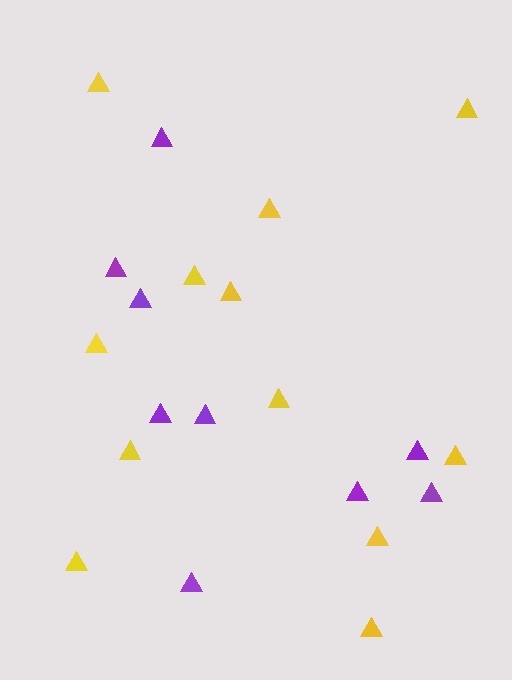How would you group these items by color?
There are 2 groups: one group of yellow triangles (12) and one group of purple triangles (9).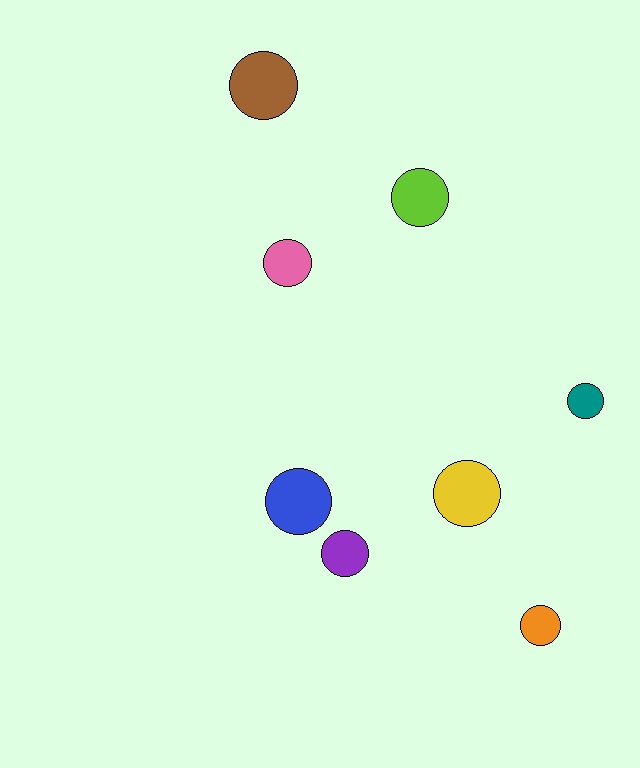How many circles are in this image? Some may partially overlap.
There are 8 circles.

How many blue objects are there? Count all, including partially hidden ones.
There is 1 blue object.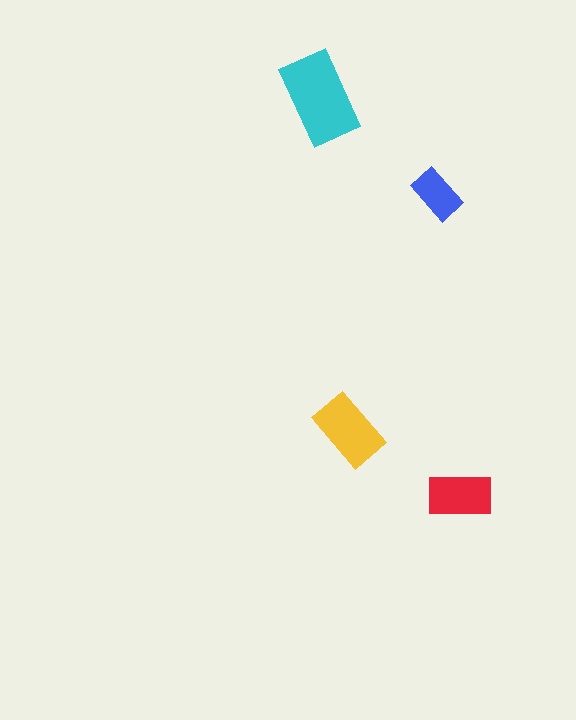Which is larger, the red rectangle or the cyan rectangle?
The cyan one.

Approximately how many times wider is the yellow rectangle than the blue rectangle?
About 1.5 times wider.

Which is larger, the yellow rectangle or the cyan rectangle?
The cyan one.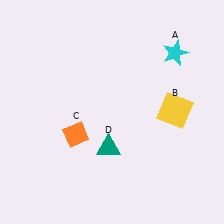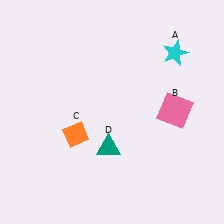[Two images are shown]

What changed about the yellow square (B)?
In Image 1, B is yellow. In Image 2, it changed to pink.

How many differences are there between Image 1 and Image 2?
There is 1 difference between the two images.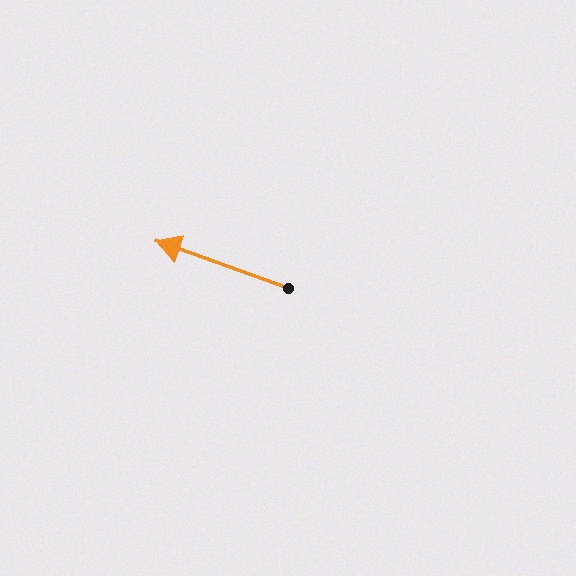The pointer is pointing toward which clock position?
Roughly 10 o'clock.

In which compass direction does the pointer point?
West.